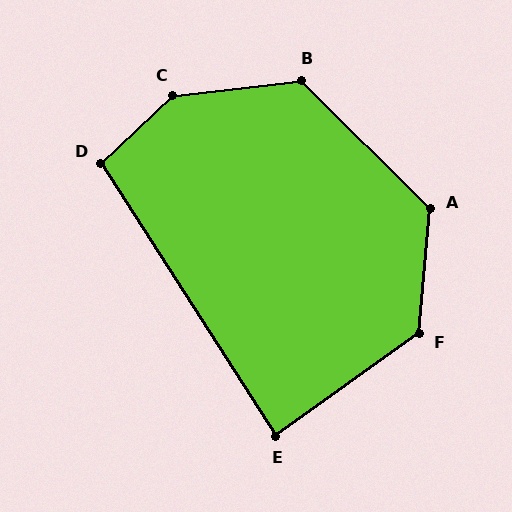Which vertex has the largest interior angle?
C, at approximately 143 degrees.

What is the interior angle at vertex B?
Approximately 129 degrees (obtuse).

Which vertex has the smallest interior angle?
E, at approximately 87 degrees.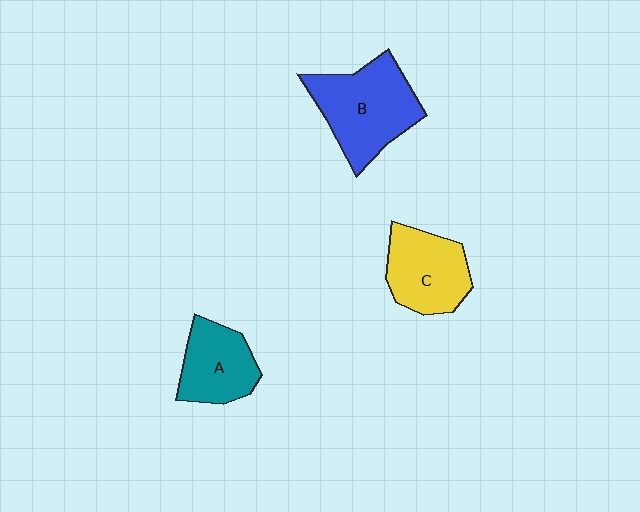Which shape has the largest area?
Shape B (blue).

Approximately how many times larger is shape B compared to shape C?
Approximately 1.3 times.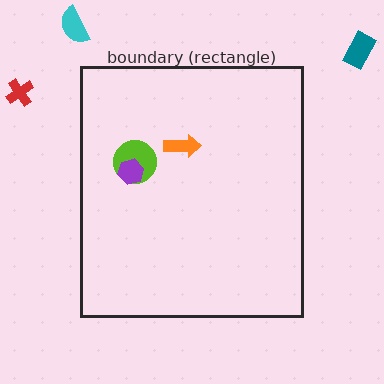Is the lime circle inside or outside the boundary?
Inside.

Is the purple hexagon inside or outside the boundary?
Inside.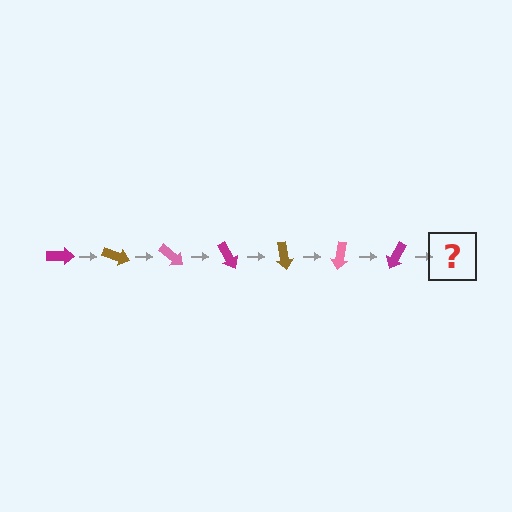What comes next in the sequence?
The next element should be a brown arrow, rotated 140 degrees from the start.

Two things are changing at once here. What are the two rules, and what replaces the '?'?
The two rules are that it rotates 20 degrees each step and the color cycles through magenta, brown, and pink. The '?' should be a brown arrow, rotated 140 degrees from the start.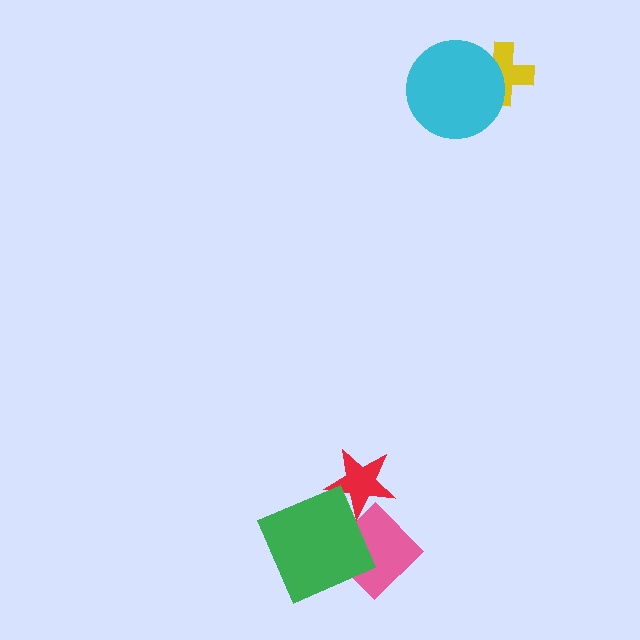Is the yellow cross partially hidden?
Yes, it is partially covered by another shape.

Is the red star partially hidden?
No, no other shape covers it.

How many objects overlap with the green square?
1 object overlaps with the green square.